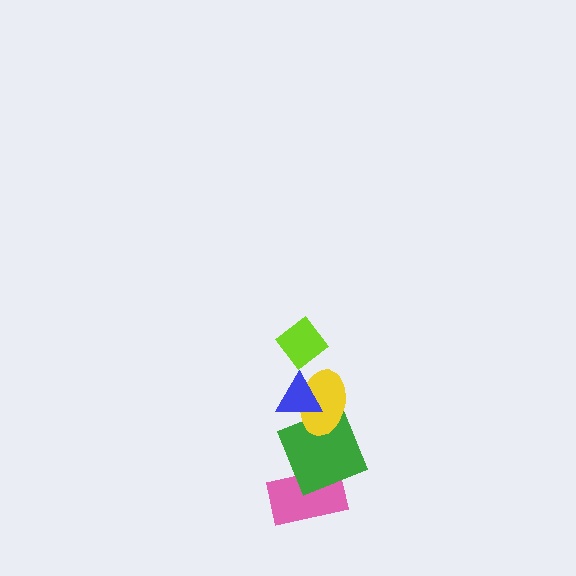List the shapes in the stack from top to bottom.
From top to bottom: the lime diamond, the blue triangle, the yellow ellipse, the green square, the pink rectangle.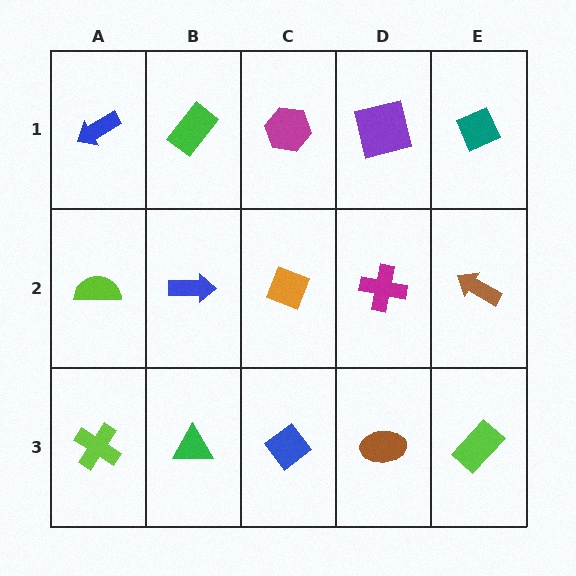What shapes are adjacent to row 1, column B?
A blue arrow (row 2, column B), a blue arrow (row 1, column A), a magenta hexagon (row 1, column C).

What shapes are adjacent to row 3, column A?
A lime semicircle (row 2, column A), a green triangle (row 3, column B).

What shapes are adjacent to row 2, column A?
A blue arrow (row 1, column A), a lime cross (row 3, column A), a blue arrow (row 2, column B).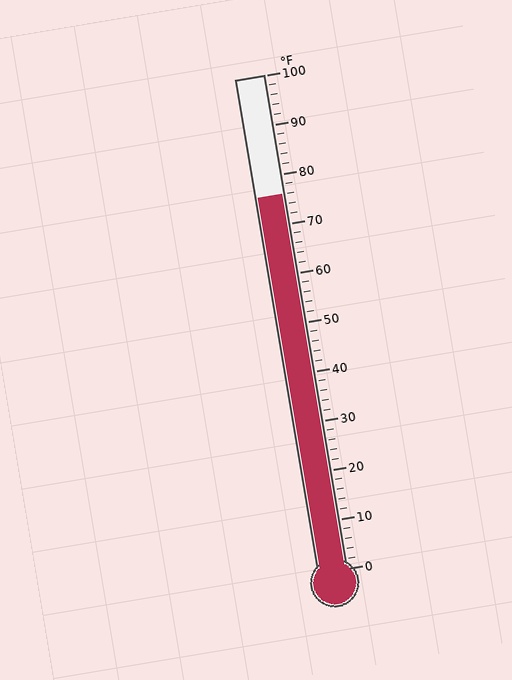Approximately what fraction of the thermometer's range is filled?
The thermometer is filled to approximately 75% of its range.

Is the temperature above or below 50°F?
The temperature is above 50°F.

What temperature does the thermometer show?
The thermometer shows approximately 76°F.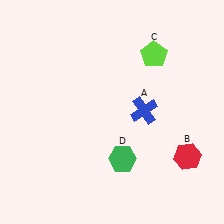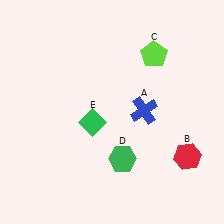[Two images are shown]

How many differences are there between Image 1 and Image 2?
There is 1 difference between the two images.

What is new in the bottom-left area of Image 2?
A green diamond (E) was added in the bottom-left area of Image 2.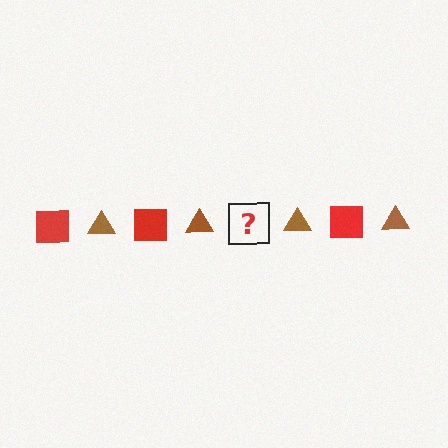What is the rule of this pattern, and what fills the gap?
The rule is that the pattern alternates between red square and brown triangle. The gap should be filled with a red square.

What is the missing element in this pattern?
The missing element is a red square.